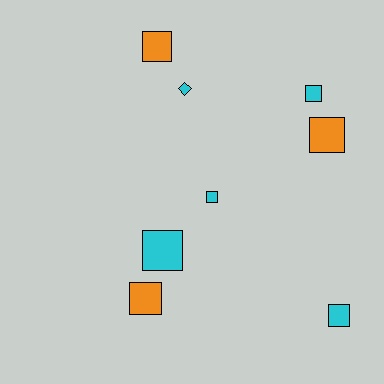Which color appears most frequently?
Cyan, with 5 objects.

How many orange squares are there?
There are 3 orange squares.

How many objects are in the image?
There are 8 objects.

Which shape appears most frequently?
Square, with 7 objects.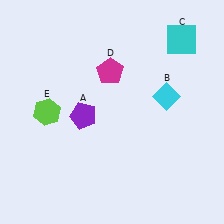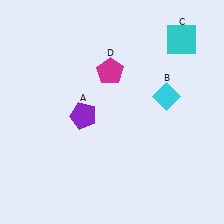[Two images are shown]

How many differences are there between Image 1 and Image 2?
There is 1 difference between the two images.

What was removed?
The lime hexagon (E) was removed in Image 2.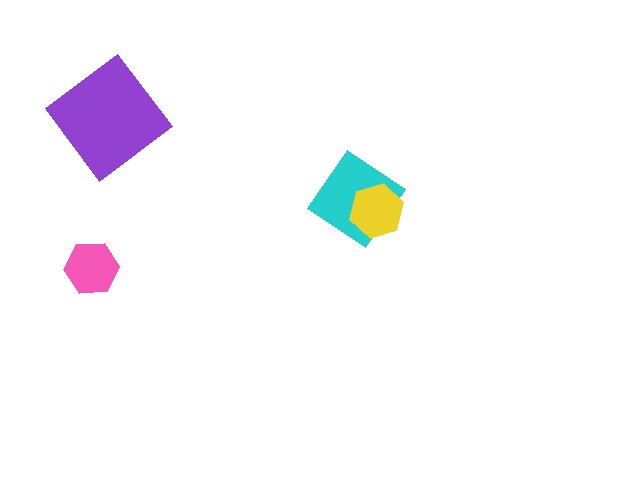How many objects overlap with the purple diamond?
0 objects overlap with the purple diamond.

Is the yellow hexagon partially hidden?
No, no other shape covers it.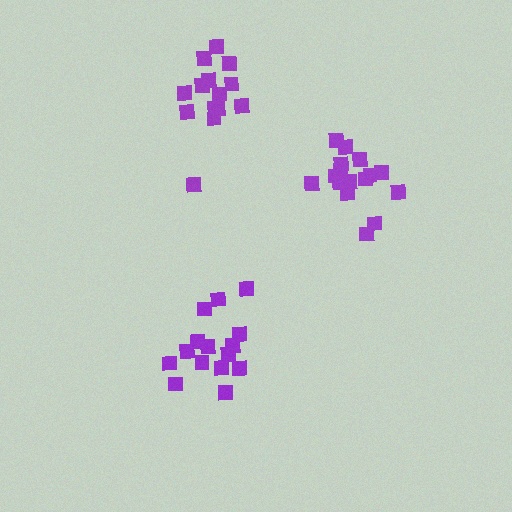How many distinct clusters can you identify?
There are 3 distinct clusters.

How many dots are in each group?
Group 1: 15 dots, Group 2: 15 dots, Group 3: 16 dots (46 total).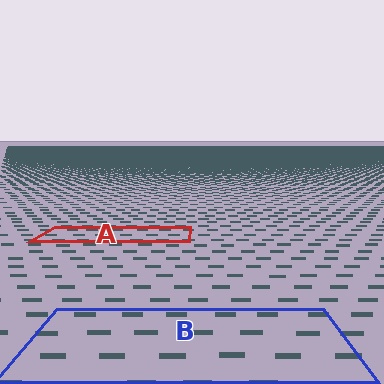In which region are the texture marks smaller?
The texture marks are smaller in region A, because it is farther away.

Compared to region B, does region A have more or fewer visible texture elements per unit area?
Region A has more texture elements per unit area — they are packed more densely because it is farther away.